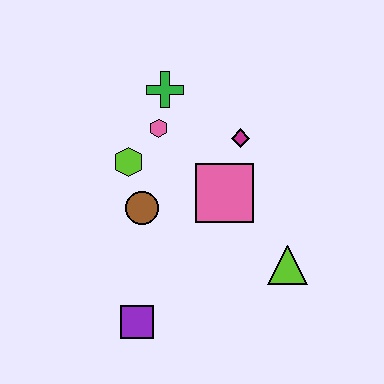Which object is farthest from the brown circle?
The lime triangle is farthest from the brown circle.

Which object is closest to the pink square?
The magenta diamond is closest to the pink square.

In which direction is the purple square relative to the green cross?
The purple square is below the green cross.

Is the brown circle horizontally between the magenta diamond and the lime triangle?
No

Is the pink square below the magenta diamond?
Yes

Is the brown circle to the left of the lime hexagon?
No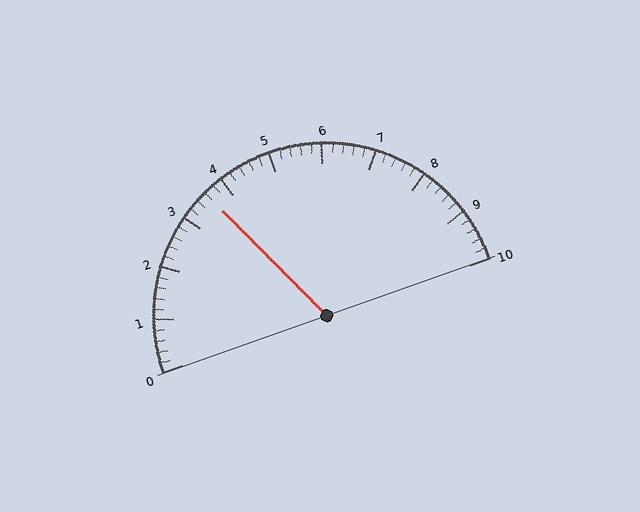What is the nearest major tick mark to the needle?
The nearest major tick mark is 4.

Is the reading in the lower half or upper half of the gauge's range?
The reading is in the lower half of the range (0 to 10).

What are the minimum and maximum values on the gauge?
The gauge ranges from 0 to 10.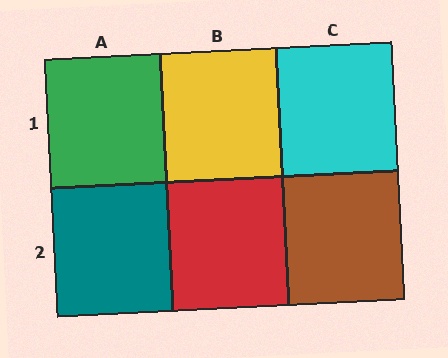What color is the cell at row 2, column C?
Brown.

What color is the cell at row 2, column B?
Red.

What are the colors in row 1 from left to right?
Green, yellow, cyan.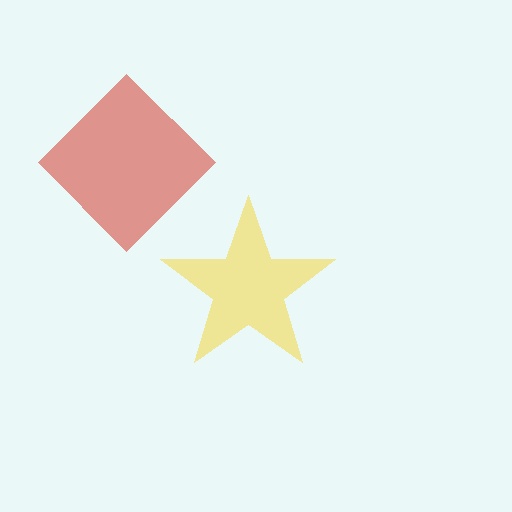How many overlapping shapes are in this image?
There are 2 overlapping shapes in the image.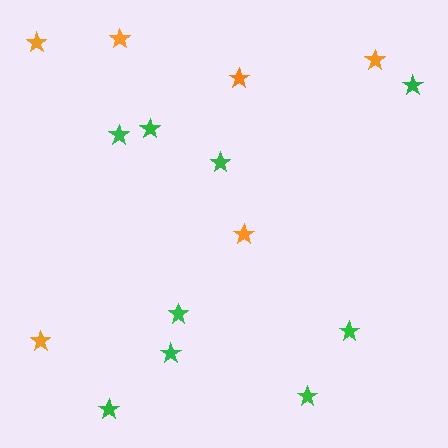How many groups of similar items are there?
There are 2 groups: one group of green stars (9) and one group of orange stars (6).